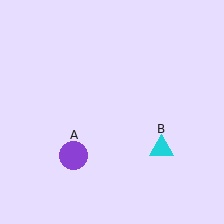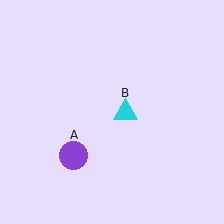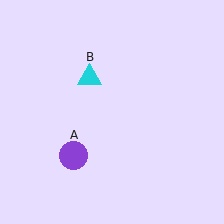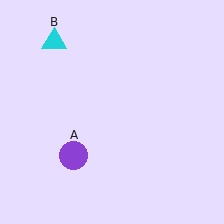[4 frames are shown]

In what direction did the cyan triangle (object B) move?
The cyan triangle (object B) moved up and to the left.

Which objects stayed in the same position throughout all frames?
Purple circle (object A) remained stationary.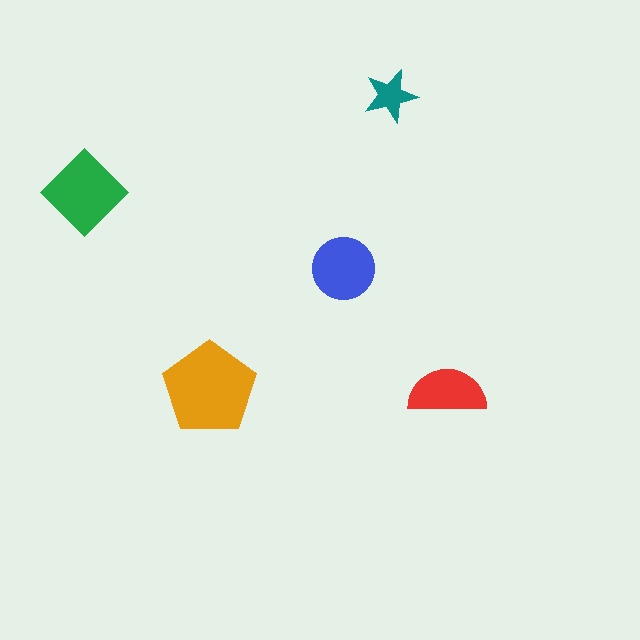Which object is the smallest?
The teal star.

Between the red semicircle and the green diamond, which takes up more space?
The green diamond.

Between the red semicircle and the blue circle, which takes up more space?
The blue circle.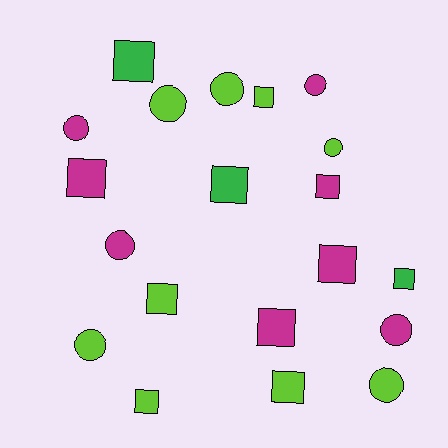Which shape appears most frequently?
Square, with 11 objects.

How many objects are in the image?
There are 20 objects.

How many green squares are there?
There are 3 green squares.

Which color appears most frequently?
Lime, with 9 objects.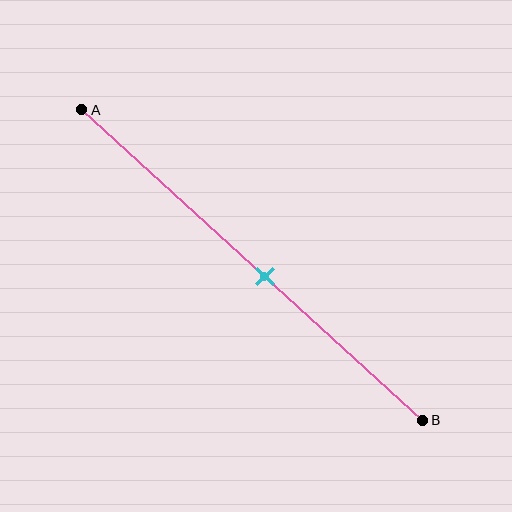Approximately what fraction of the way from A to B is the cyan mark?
The cyan mark is approximately 55% of the way from A to B.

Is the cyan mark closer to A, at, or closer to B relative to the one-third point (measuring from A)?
The cyan mark is closer to point B than the one-third point of segment AB.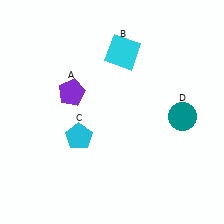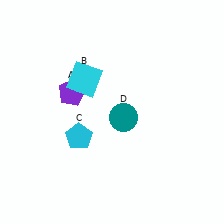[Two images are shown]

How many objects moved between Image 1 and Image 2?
2 objects moved between the two images.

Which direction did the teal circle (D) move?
The teal circle (D) moved left.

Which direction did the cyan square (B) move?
The cyan square (B) moved left.